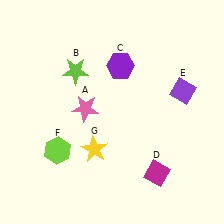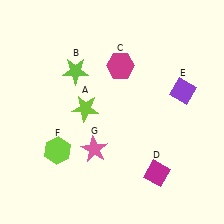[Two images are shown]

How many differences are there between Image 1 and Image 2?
There are 3 differences between the two images.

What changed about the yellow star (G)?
In Image 1, G is yellow. In Image 2, it changed to pink.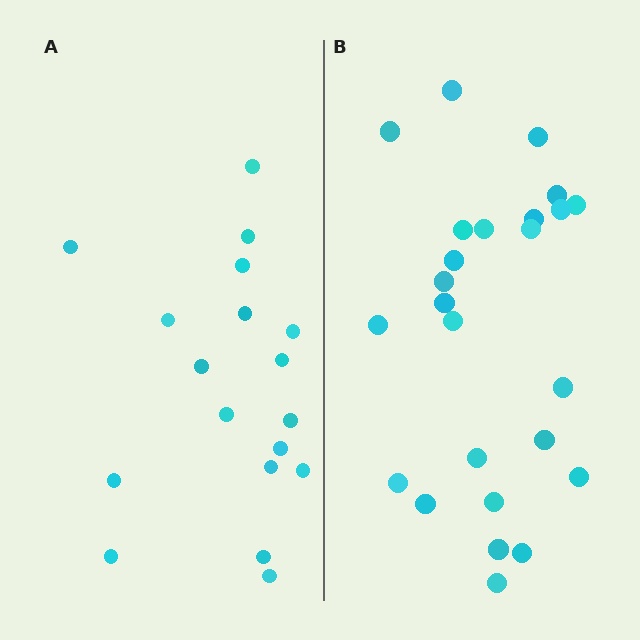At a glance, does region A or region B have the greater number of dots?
Region B (the right region) has more dots.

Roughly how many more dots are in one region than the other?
Region B has roughly 8 or so more dots than region A.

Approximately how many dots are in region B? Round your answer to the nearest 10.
About 20 dots. (The exact count is 25, which rounds to 20.)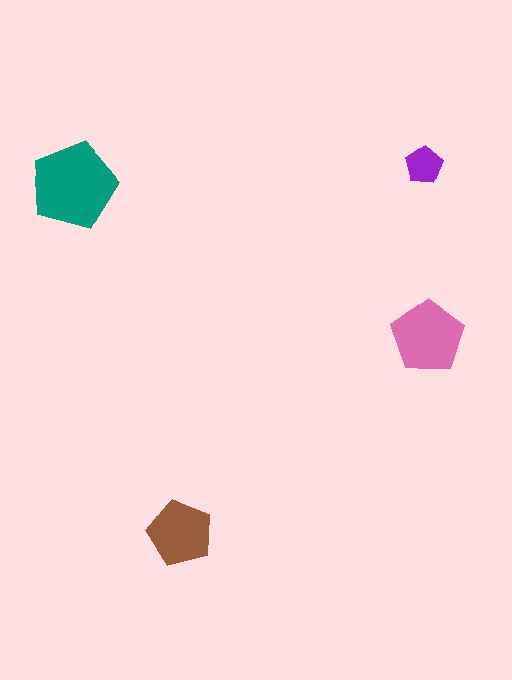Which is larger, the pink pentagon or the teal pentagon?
The teal one.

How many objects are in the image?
There are 4 objects in the image.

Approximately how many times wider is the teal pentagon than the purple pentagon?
About 2.5 times wider.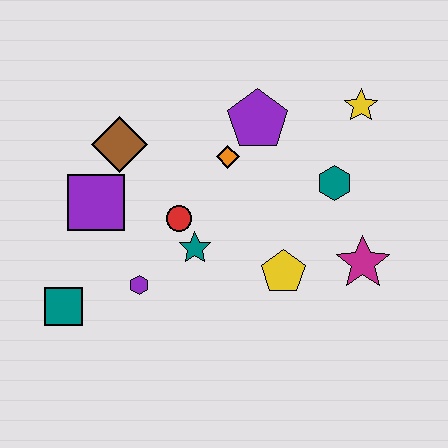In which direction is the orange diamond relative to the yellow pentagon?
The orange diamond is above the yellow pentagon.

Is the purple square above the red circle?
Yes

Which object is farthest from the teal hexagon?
The teal square is farthest from the teal hexagon.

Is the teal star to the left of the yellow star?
Yes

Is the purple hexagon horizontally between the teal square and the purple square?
No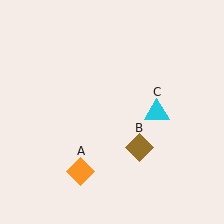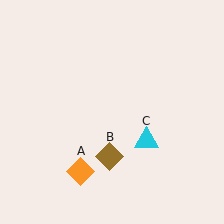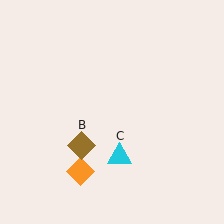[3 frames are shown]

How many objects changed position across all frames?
2 objects changed position: brown diamond (object B), cyan triangle (object C).